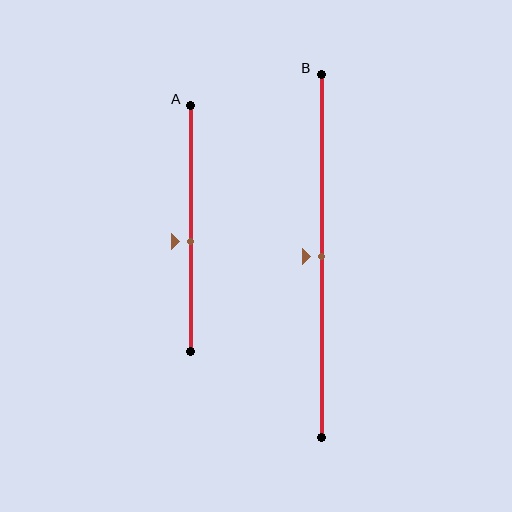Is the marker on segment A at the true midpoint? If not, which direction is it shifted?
No, the marker on segment A is shifted downward by about 5% of the segment length.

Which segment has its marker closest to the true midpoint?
Segment B has its marker closest to the true midpoint.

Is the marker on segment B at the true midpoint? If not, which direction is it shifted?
Yes, the marker on segment B is at the true midpoint.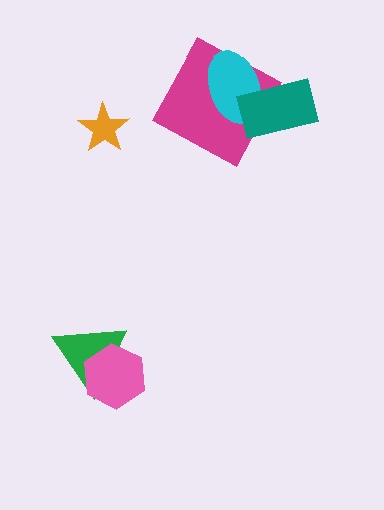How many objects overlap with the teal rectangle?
2 objects overlap with the teal rectangle.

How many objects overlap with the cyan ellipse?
2 objects overlap with the cyan ellipse.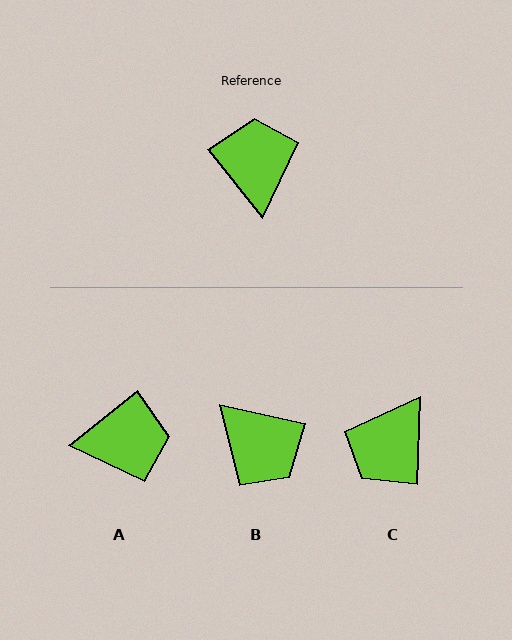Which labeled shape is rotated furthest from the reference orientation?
B, about 141 degrees away.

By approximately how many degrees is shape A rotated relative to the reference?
Approximately 90 degrees clockwise.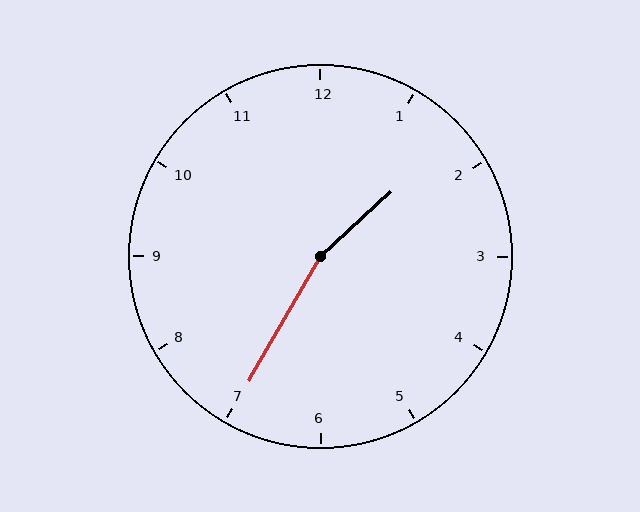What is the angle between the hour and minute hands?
Approximately 162 degrees.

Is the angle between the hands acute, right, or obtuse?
It is obtuse.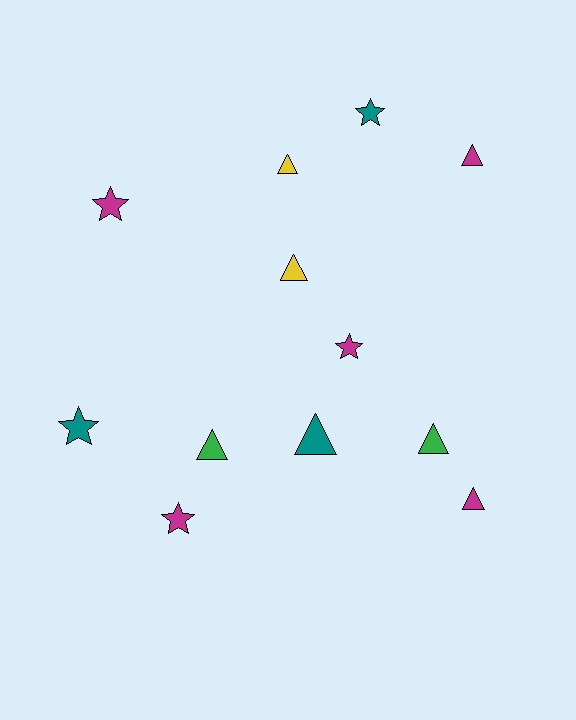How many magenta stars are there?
There are 3 magenta stars.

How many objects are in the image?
There are 12 objects.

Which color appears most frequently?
Magenta, with 5 objects.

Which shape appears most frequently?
Triangle, with 7 objects.